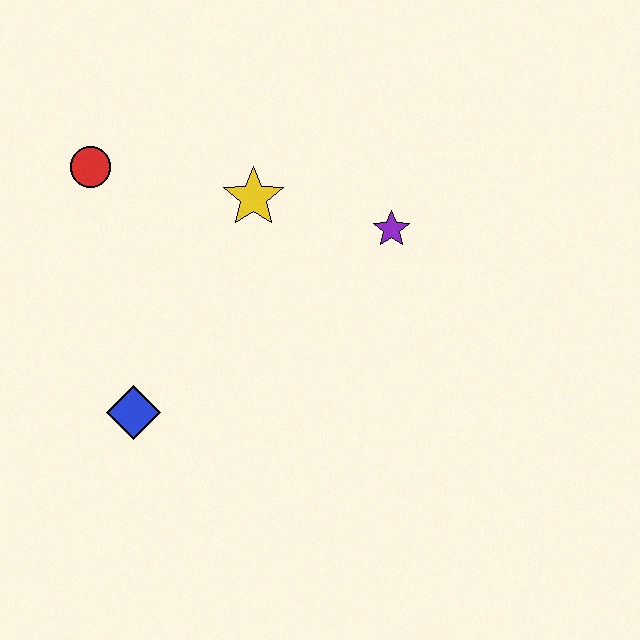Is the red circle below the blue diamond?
No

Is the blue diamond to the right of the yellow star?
No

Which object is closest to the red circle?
The yellow star is closest to the red circle.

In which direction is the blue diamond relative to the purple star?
The blue diamond is to the left of the purple star.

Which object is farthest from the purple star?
The blue diamond is farthest from the purple star.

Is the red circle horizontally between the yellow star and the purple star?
No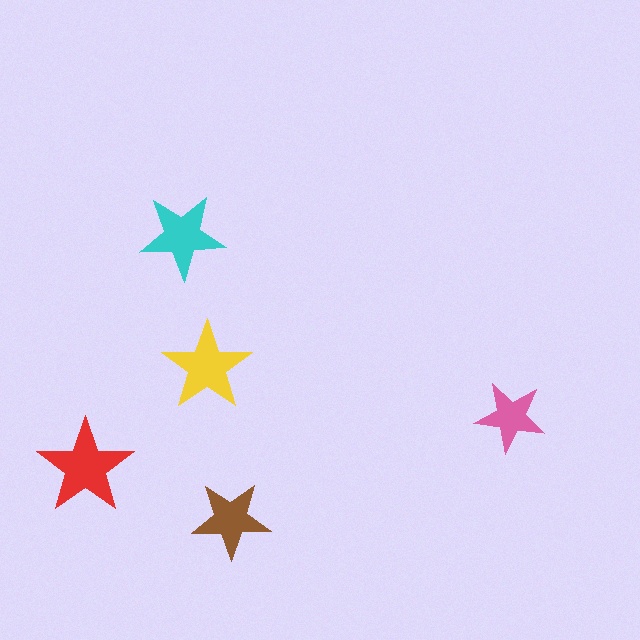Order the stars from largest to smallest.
the red one, the yellow one, the cyan one, the brown one, the pink one.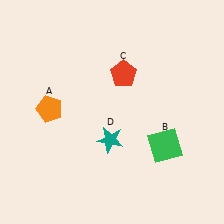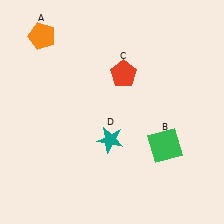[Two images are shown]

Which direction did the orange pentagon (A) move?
The orange pentagon (A) moved up.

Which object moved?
The orange pentagon (A) moved up.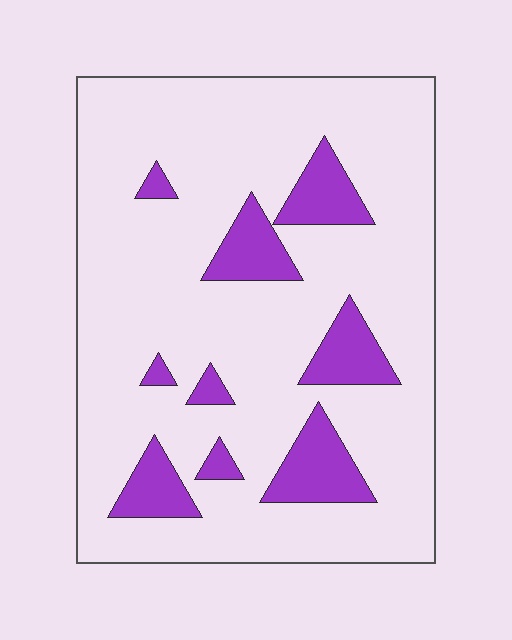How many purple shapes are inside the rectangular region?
9.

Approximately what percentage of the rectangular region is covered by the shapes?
Approximately 15%.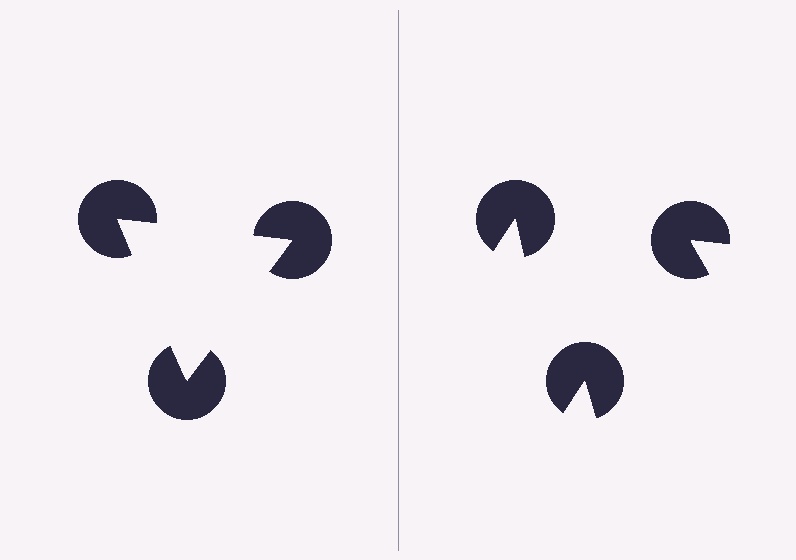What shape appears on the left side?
An illusory triangle.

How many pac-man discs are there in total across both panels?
6 — 3 on each side.